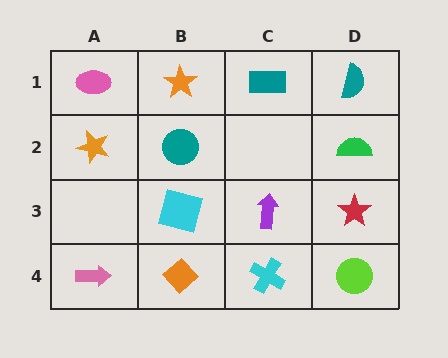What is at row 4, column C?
A cyan cross.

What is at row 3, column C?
A purple arrow.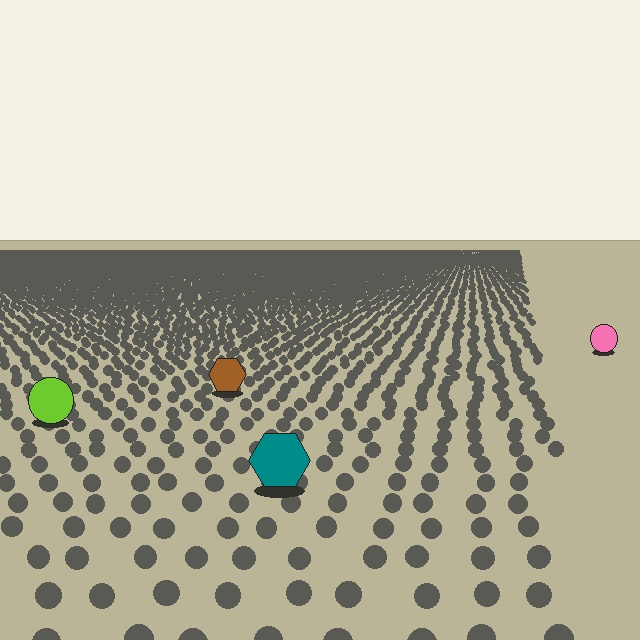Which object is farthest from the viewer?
The pink circle is farthest from the viewer. It appears smaller and the ground texture around it is denser.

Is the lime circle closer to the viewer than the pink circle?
Yes. The lime circle is closer — you can tell from the texture gradient: the ground texture is coarser near it.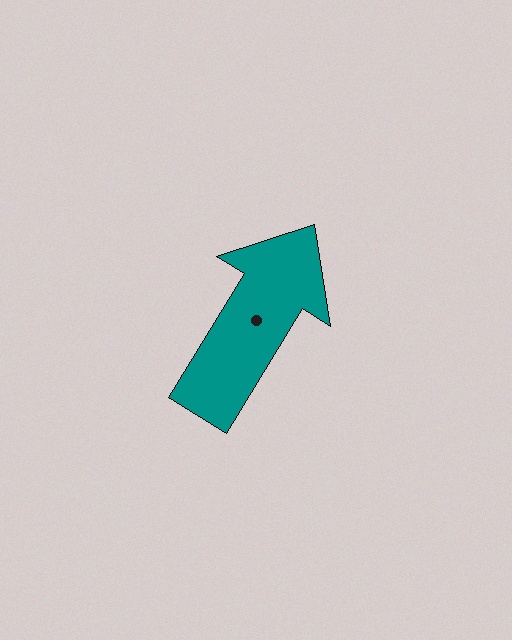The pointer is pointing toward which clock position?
Roughly 1 o'clock.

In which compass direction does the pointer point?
Northeast.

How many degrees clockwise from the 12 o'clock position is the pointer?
Approximately 32 degrees.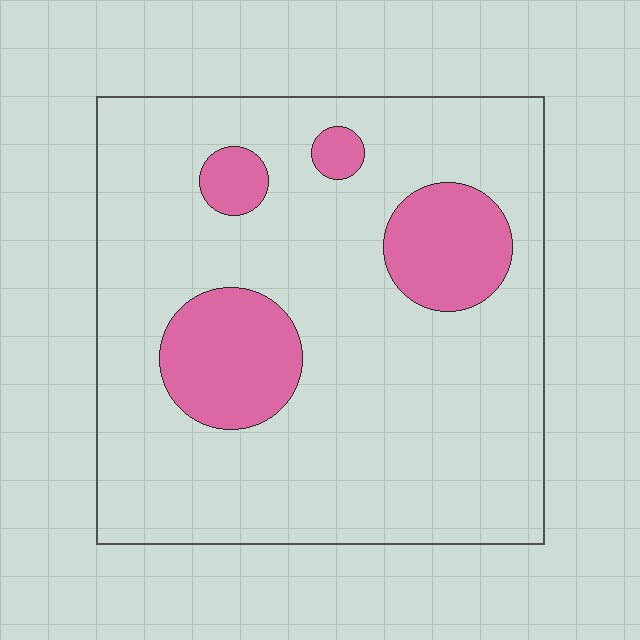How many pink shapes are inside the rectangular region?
4.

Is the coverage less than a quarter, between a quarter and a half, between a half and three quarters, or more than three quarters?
Less than a quarter.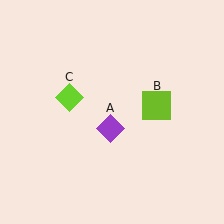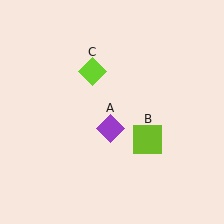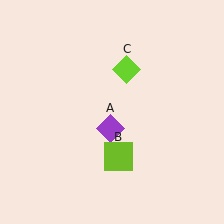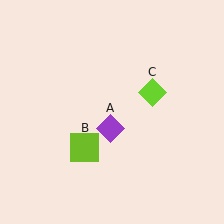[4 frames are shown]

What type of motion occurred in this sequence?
The lime square (object B), lime diamond (object C) rotated clockwise around the center of the scene.